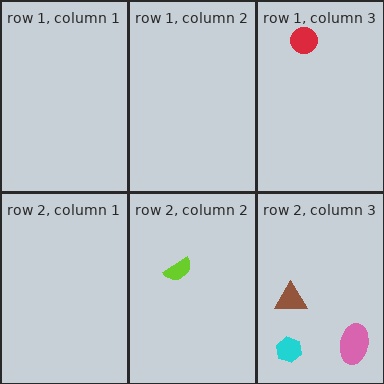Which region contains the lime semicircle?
The row 2, column 2 region.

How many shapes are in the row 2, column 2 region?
1.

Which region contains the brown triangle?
The row 2, column 3 region.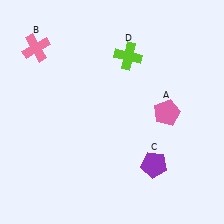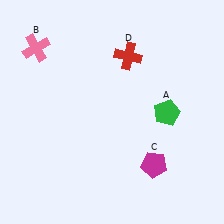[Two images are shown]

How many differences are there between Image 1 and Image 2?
There are 3 differences between the two images.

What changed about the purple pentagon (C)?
In Image 1, C is purple. In Image 2, it changed to magenta.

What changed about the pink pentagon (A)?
In Image 1, A is pink. In Image 2, it changed to green.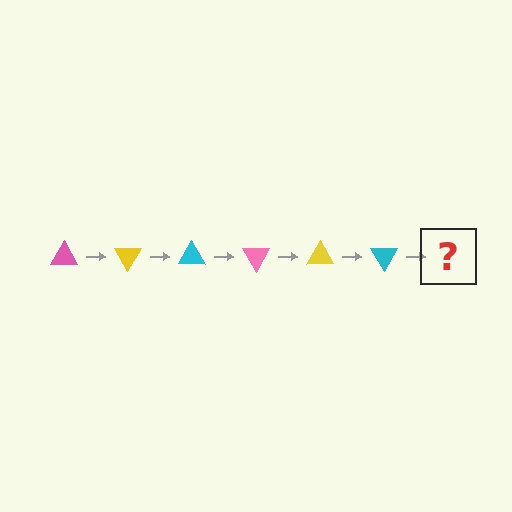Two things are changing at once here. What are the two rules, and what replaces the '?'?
The two rules are that it rotates 60 degrees each step and the color cycles through pink, yellow, and cyan. The '?' should be a pink triangle, rotated 360 degrees from the start.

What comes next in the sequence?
The next element should be a pink triangle, rotated 360 degrees from the start.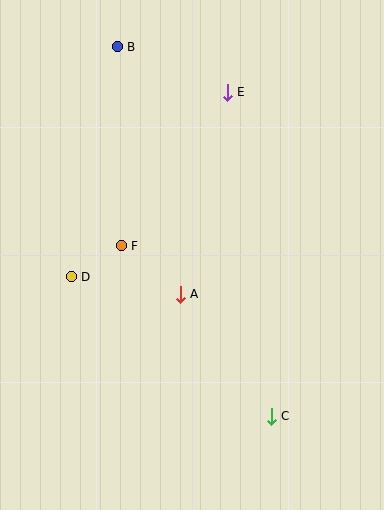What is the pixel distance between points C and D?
The distance between C and D is 244 pixels.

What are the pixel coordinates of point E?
Point E is at (227, 92).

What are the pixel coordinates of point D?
Point D is at (71, 277).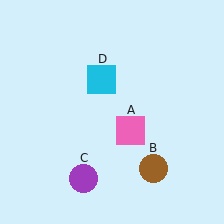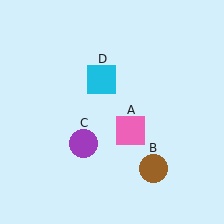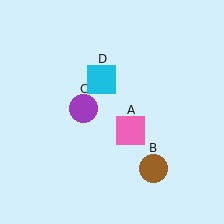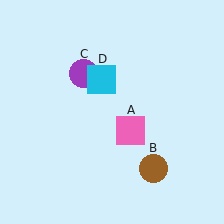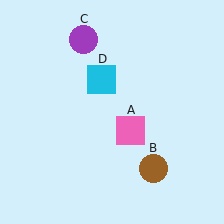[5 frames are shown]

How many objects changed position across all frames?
1 object changed position: purple circle (object C).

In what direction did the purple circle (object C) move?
The purple circle (object C) moved up.